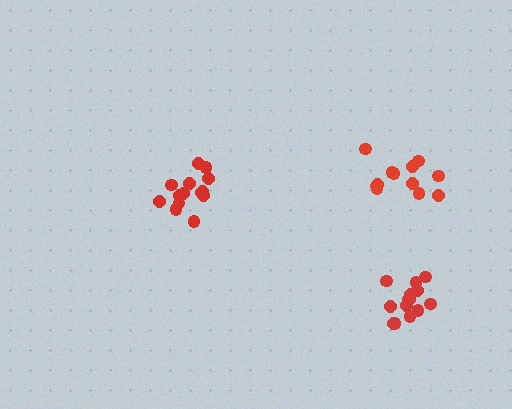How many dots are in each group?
Group 1: 15 dots, Group 2: 12 dots, Group 3: 14 dots (41 total).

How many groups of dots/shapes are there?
There are 3 groups.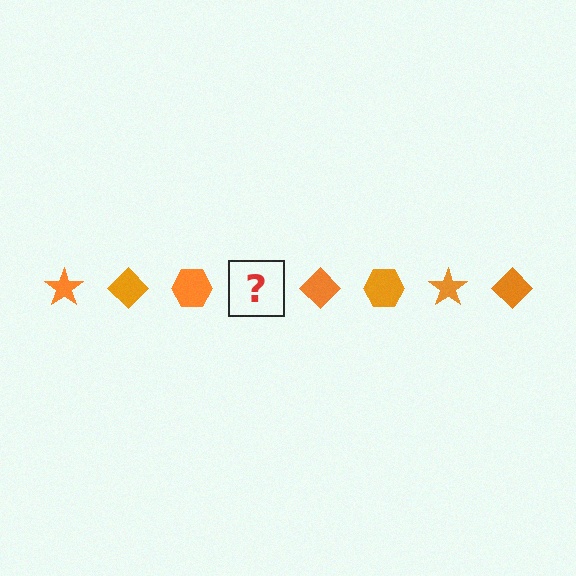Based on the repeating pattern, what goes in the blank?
The blank should be an orange star.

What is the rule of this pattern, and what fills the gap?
The rule is that the pattern cycles through star, diamond, hexagon shapes in orange. The gap should be filled with an orange star.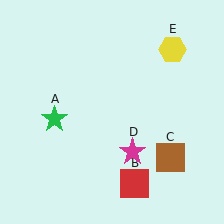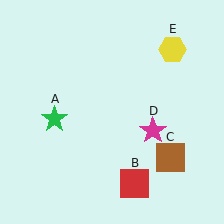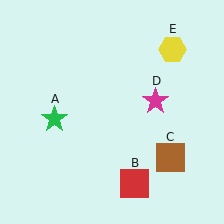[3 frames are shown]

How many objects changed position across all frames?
1 object changed position: magenta star (object D).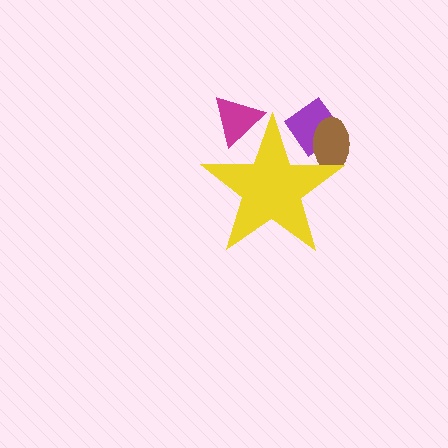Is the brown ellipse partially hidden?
Yes, the brown ellipse is partially hidden behind the yellow star.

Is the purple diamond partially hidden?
Yes, the purple diamond is partially hidden behind the yellow star.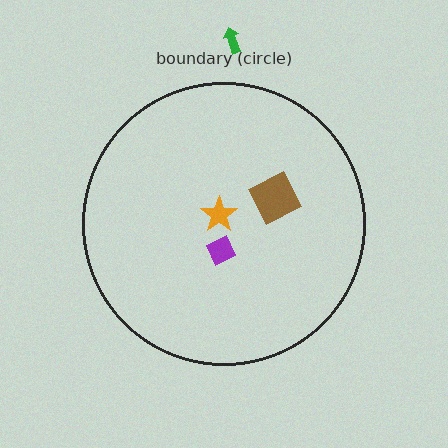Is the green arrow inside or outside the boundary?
Outside.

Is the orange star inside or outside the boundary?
Inside.